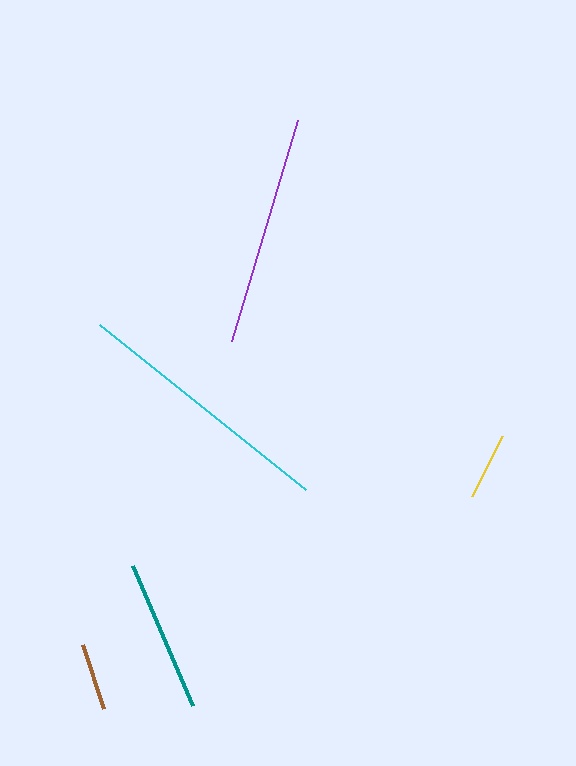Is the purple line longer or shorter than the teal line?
The purple line is longer than the teal line.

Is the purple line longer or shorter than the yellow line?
The purple line is longer than the yellow line.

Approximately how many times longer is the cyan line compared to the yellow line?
The cyan line is approximately 4.0 times the length of the yellow line.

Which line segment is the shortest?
The yellow line is the shortest at approximately 67 pixels.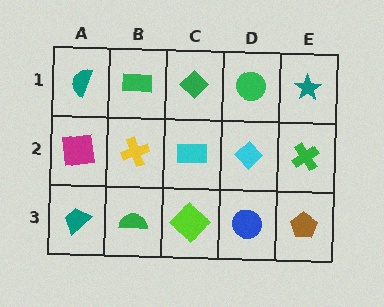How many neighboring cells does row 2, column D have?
4.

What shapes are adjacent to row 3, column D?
A cyan diamond (row 2, column D), a lime diamond (row 3, column C), a brown pentagon (row 3, column E).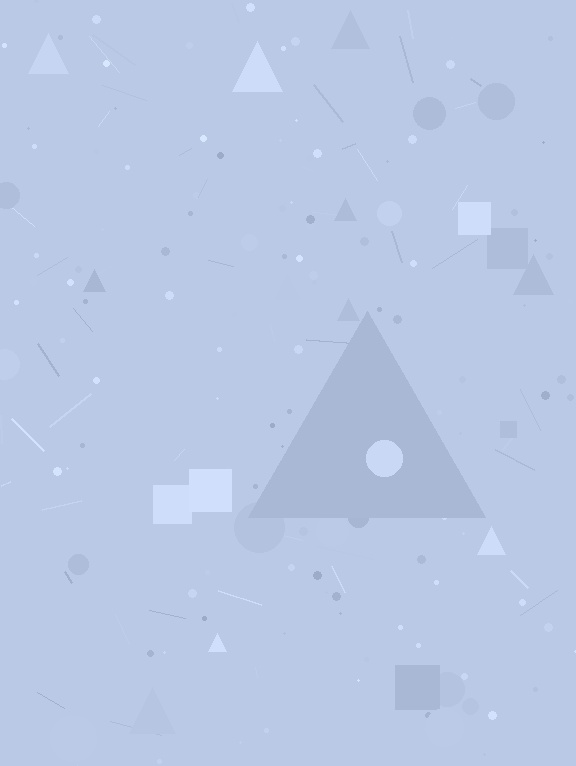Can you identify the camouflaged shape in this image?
The camouflaged shape is a triangle.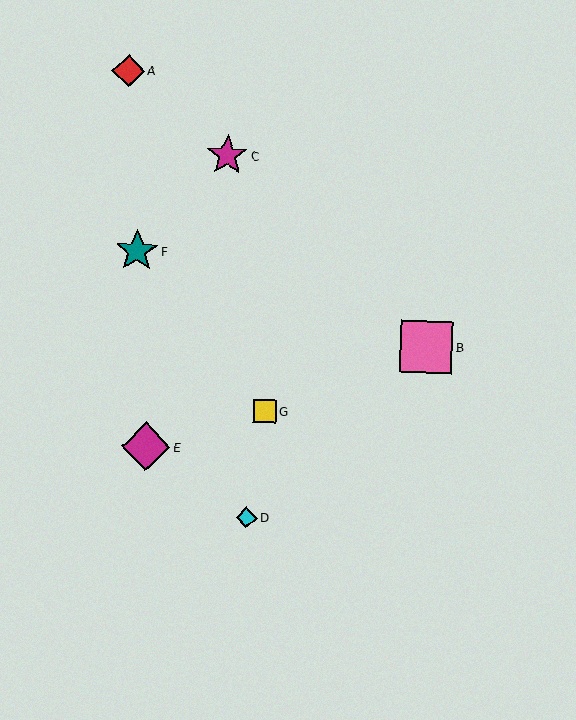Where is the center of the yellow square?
The center of the yellow square is at (265, 411).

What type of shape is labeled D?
Shape D is a cyan diamond.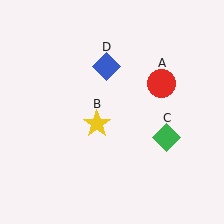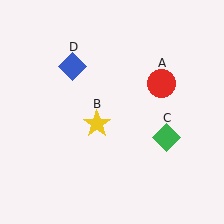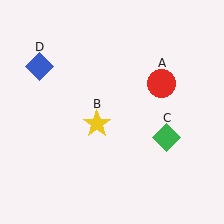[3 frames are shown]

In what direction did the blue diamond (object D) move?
The blue diamond (object D) moved left.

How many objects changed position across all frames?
1 object changed position: blue diamond (object D).